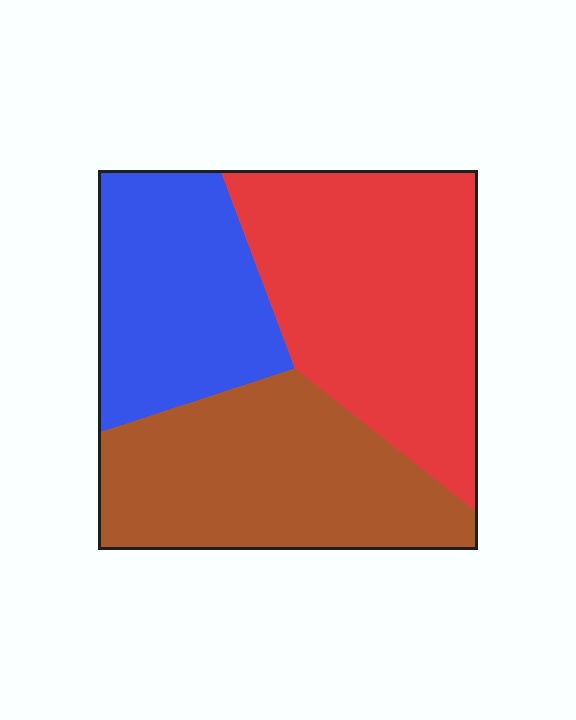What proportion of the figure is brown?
Brown takes up between a quarter and a half of the figure.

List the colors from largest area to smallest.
From largest to smallest: red, brown, blue.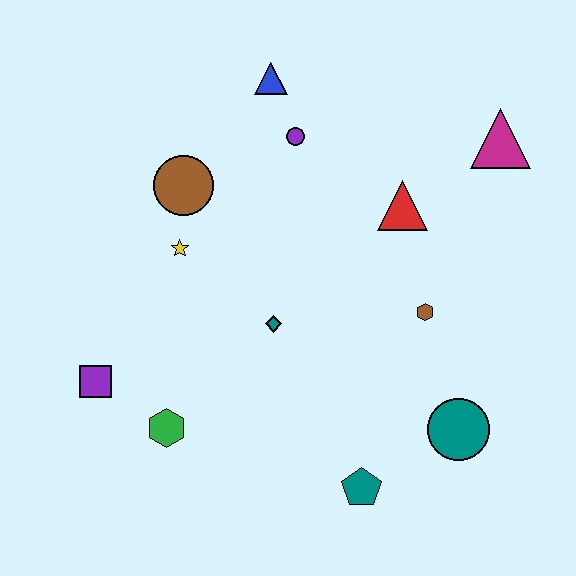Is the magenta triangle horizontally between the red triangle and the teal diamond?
No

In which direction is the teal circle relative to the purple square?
The teal circle is to the right of the purple square.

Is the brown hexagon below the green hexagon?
No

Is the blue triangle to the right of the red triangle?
No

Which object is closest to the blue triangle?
The purple circle is closest to the blue triangle.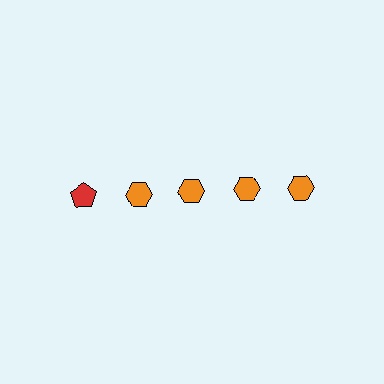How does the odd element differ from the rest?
It differs in both color (red instead of orange) and shape (pentagon instead of hexagon).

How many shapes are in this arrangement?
There are 5 shapes arranged in a grid pattern.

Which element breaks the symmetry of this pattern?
The red pentagon in the top row, leftmost column breaks the symmetry. All other shapes are orange hexagons.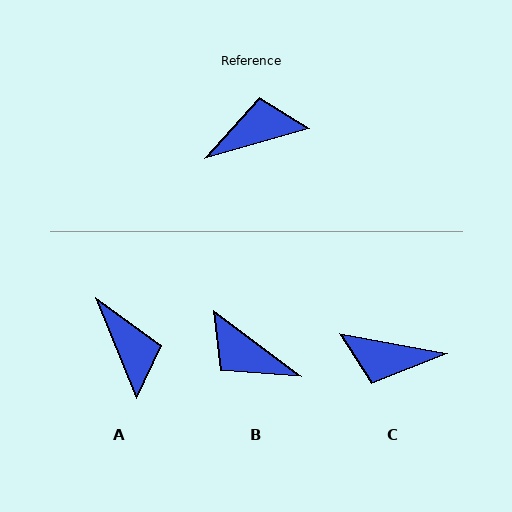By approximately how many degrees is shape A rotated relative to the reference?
Approximately 83 degrees clockwise.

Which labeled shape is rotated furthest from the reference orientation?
C, about 154 degrees away.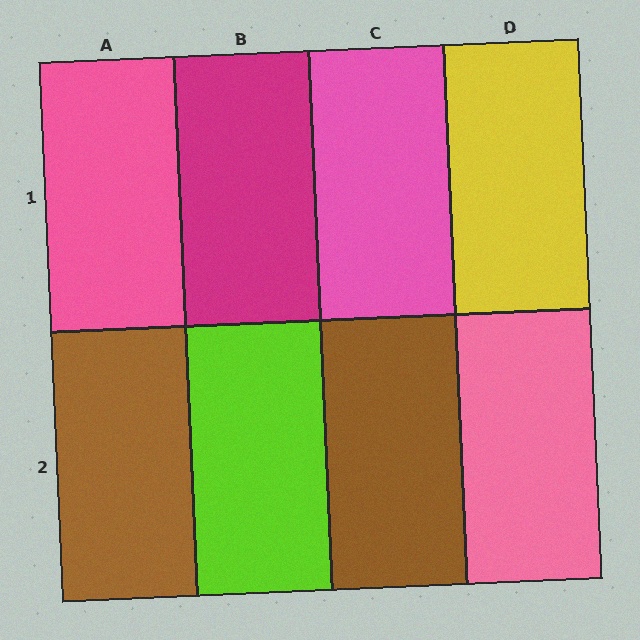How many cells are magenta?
1 cell is magenta.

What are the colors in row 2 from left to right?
Brown, lime, brown, pink.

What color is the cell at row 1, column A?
Pink.